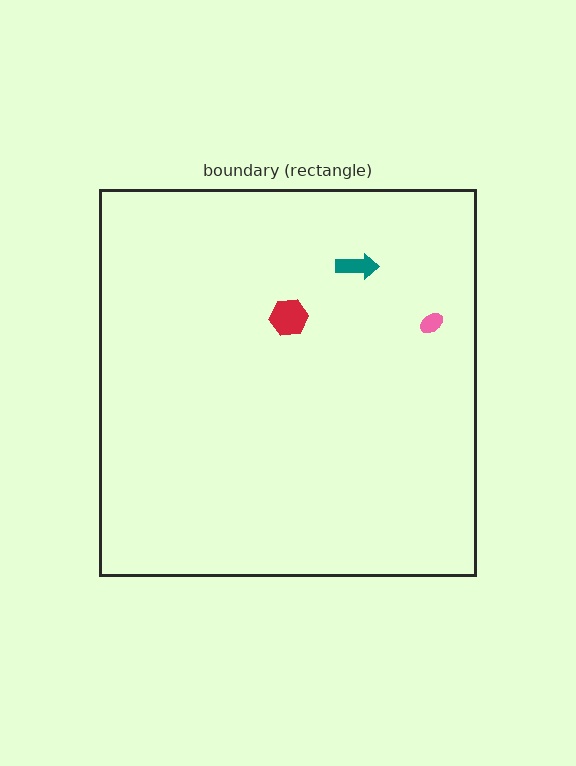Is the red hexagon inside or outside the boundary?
Inside.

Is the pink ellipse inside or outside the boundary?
Inside.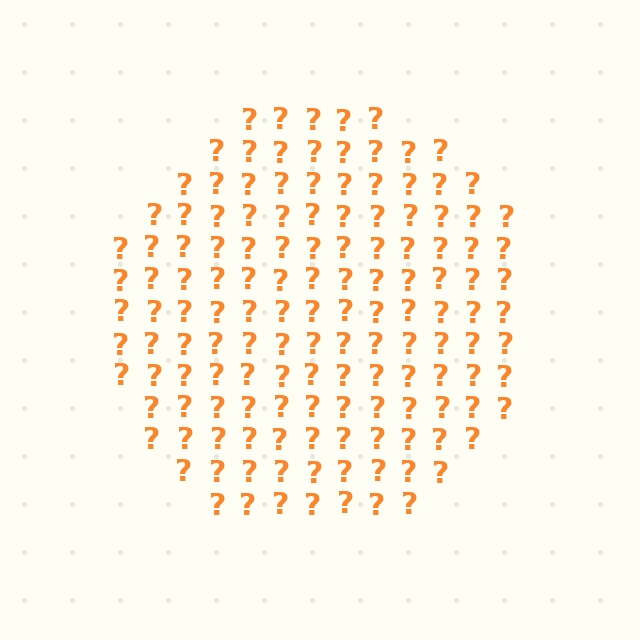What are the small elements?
The small elements are question marks.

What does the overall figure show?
The overall figure shows a circle.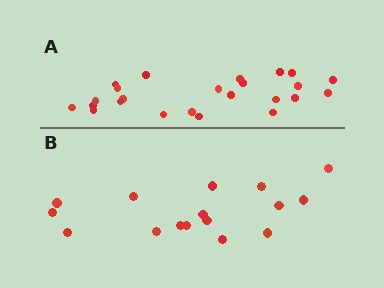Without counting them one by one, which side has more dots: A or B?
Region A (the top region) has more dots.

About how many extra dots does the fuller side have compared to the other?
Region A has roughly 8 or so more dots than region B.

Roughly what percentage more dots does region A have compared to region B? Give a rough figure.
About 50% more.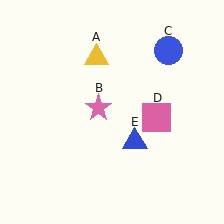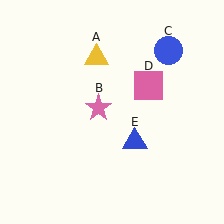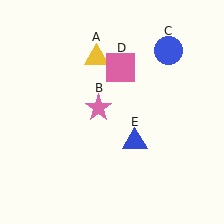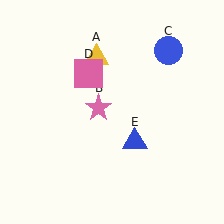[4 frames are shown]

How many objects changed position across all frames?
1 object changed position: pink square (object D).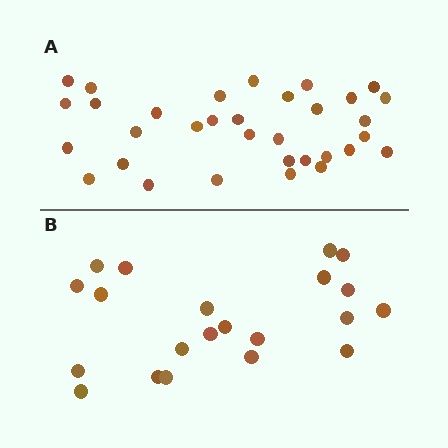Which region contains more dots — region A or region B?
Region A (the top region) has more dots.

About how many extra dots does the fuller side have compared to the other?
Region A has roughly 12 or so more dots than region B.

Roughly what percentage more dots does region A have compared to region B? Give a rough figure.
About 55% more.